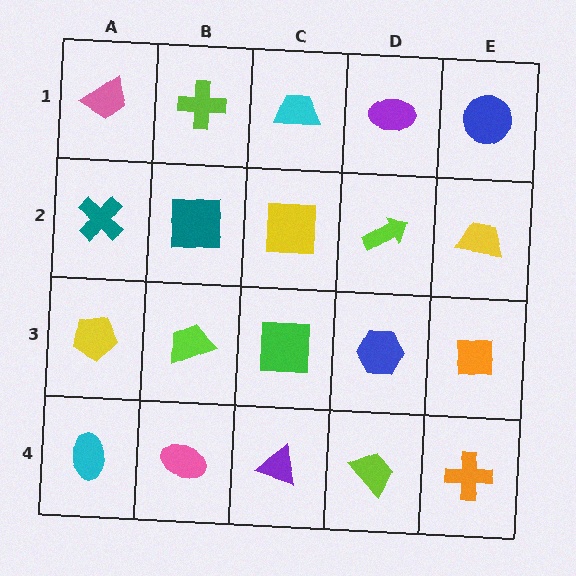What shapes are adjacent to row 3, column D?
A lime arrow (row 2, column D), a lime trapezoid (row 4, column D), a green square (row 3, column C), an orange square (row 3, column E).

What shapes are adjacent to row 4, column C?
A green square (row 3, column C), a pink ellipse (row 4, column B), a lime trapezoid (row 4, column D).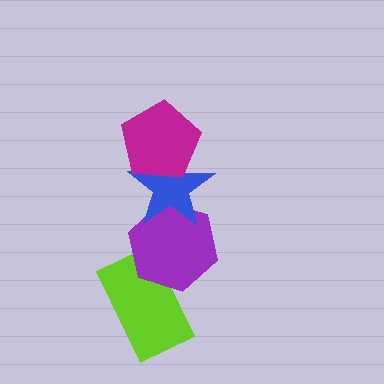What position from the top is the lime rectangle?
The lime rectangle is 4th from the top.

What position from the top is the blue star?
The blue star is 2nd from the top.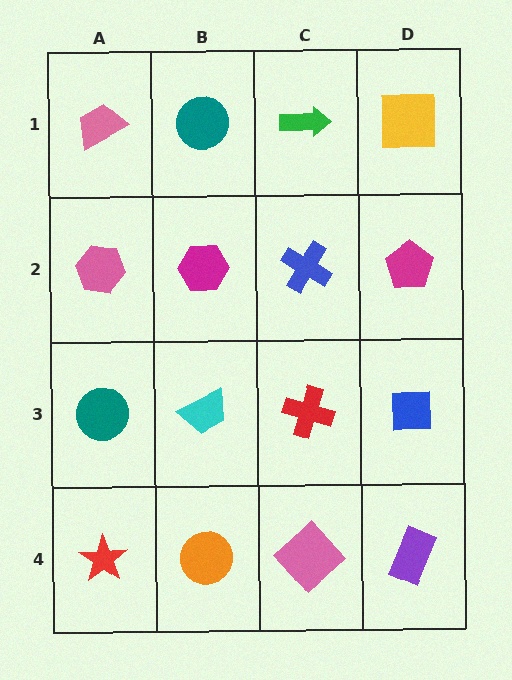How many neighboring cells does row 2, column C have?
4.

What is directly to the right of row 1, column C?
A yellow square.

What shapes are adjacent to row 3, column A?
A pink hexagon (row 2, column A), a red star (row 4, column A), a cyan trapezoid (row 3, column B).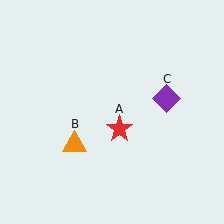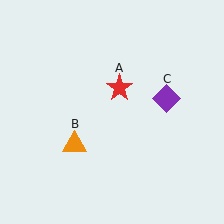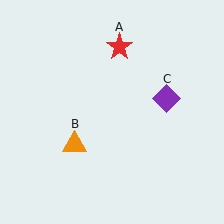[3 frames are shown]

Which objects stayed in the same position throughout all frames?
Orange triangle (object B) and purple diamond (object C) remained stationary.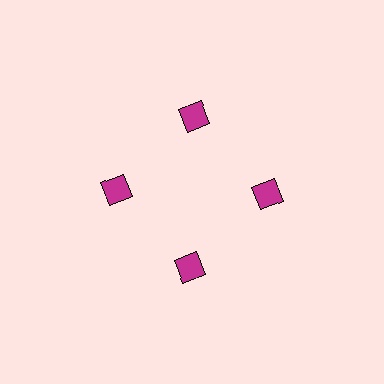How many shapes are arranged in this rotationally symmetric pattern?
There are 4 shapes, arranged in 4 groups of 1.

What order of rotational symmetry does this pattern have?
This pattern has 4-fold rotational symmetry.